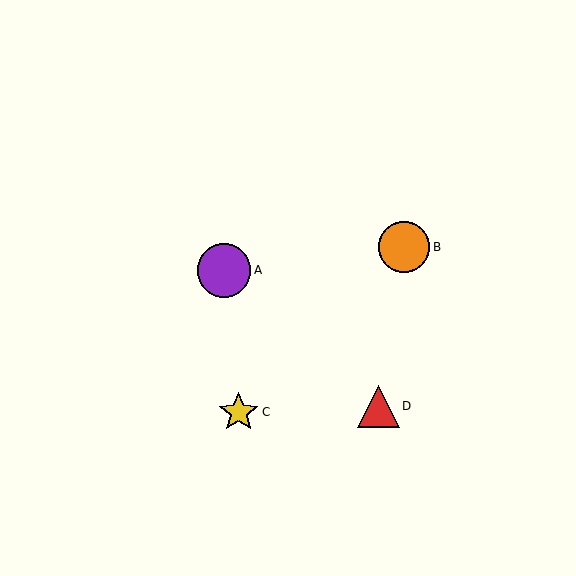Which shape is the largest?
The purple circle (labeled A) is the largest.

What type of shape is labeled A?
Shape A is a purple circle.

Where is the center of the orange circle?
The center of the orange circle is at (404, 247).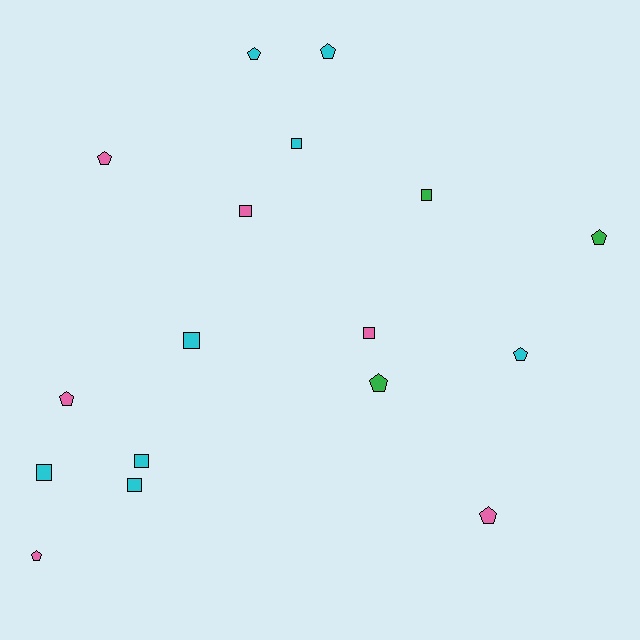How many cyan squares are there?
There are 5 cyan squares.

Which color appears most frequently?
Cyan, with 8 objects.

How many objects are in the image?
There are 17 objects.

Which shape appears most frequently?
Pentagon, with 9 objects.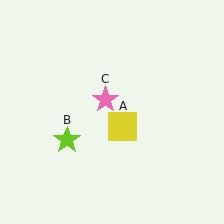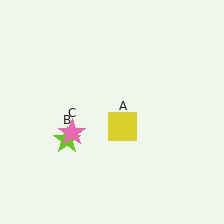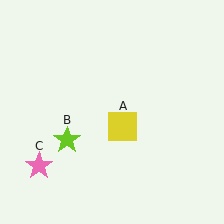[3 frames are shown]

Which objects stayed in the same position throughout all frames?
Yellow square (object A) and lime star (object B) remained stationary.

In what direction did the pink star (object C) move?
The pink star (object C) moved down and to the left.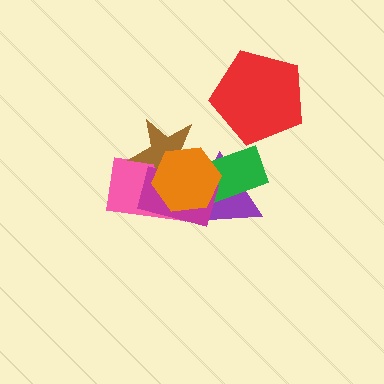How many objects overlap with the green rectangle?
3 objects overlap with the green rectangle.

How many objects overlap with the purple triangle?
5 objects overlap with the purple triangle.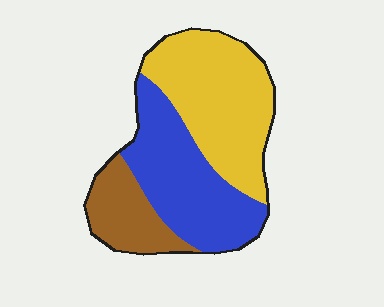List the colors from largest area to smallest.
From largest to smallest: yellow, blue, brown.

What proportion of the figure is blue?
Blue covers 38% of the figure.